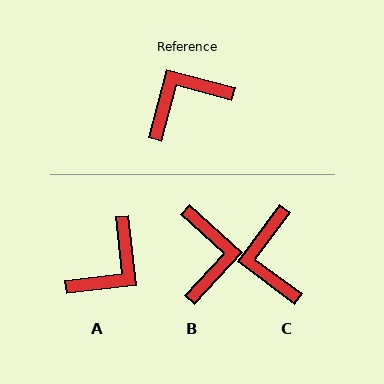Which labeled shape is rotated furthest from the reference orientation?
A, about 159 degrees away.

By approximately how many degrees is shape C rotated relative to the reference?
Approximately 68 degrees counter-clockwise.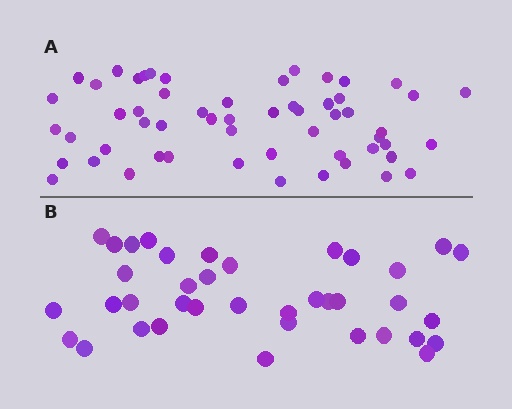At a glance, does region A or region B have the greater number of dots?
Region A (the top region) has more dots.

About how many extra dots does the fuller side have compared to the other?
Region A has approximately 20 more dots than region B.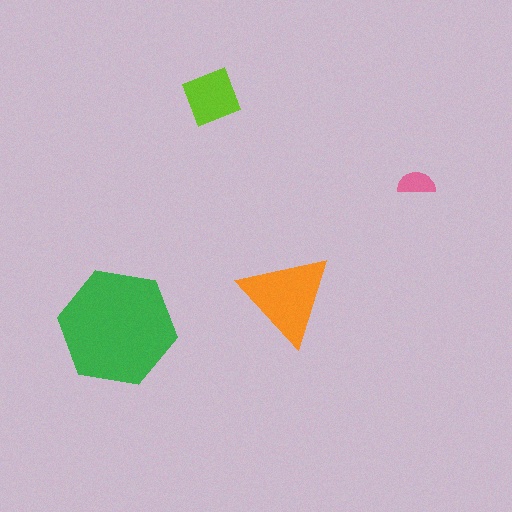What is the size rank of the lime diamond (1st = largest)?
3rd.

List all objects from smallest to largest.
The pink semicircle, the lime diamond, the orange triangle, the green hexagon.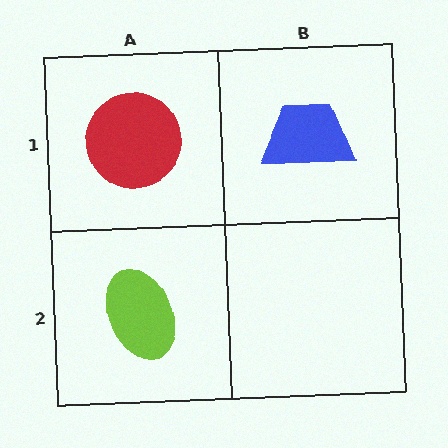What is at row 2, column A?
A lime ellipse.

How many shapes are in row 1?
2 shapes.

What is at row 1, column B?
A blue trapezoid.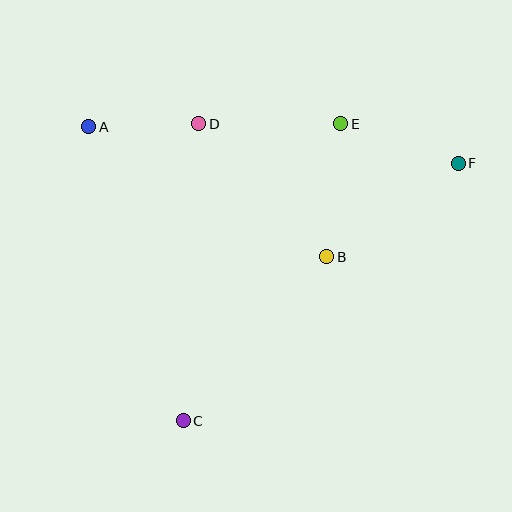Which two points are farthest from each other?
Points C and F are farthest from each other.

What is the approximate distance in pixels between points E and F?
The distance between E and F is approximately 124 pixels.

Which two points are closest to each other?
Points A and D are closest to each other.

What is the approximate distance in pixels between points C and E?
The distance between C and E is approximately 336 pixels.